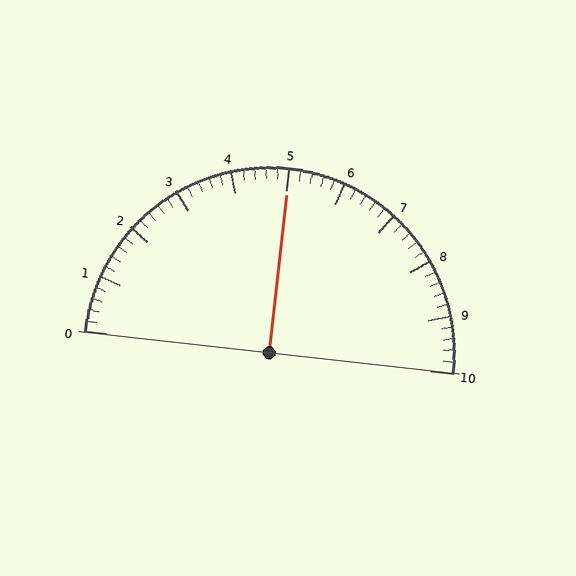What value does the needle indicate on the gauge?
The needle indicates approximately 5.0.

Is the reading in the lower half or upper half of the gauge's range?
The reading is in the upper half of the range (0 to 10).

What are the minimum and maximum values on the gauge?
The gauge ranges from 0 to 10.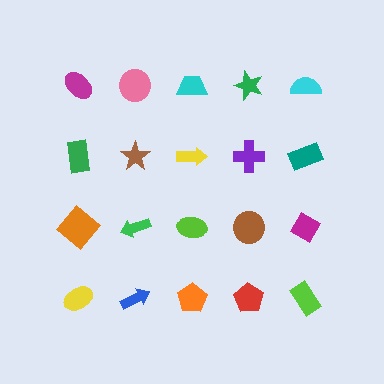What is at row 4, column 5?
A lime rectangle.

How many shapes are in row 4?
5 shapes.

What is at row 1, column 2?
A pink circle.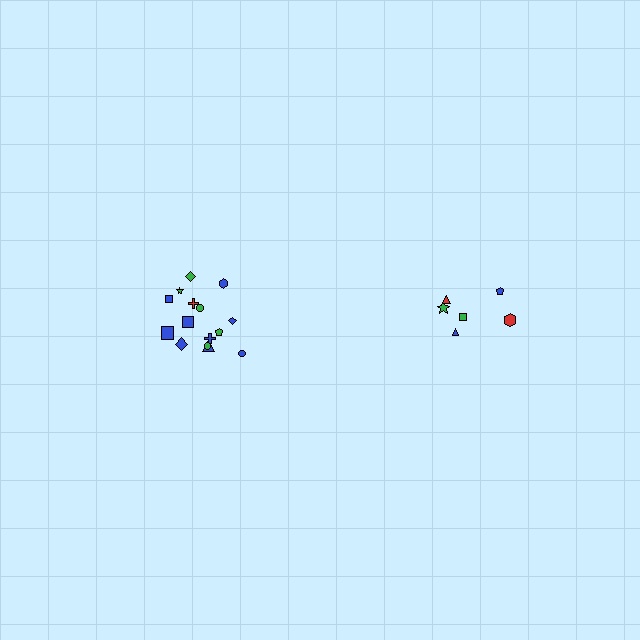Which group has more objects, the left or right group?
The left group.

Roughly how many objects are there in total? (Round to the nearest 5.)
Roughly 20 objects in total.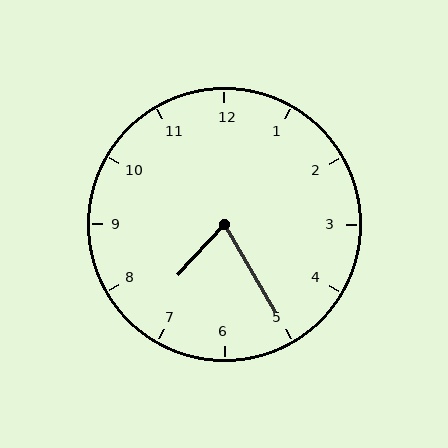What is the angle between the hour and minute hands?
Approximately 72 degrees.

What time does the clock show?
7:25.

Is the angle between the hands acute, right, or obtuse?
It is acute.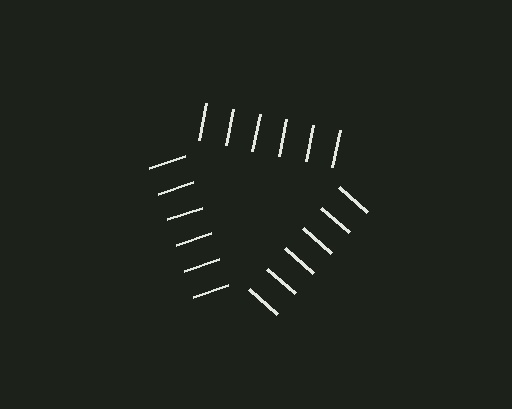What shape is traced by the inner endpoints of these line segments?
An illusory triangle — the line segments terminate on its edges but no continuous stroke is drawn.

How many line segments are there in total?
18 — 6 along each of the 3 edges.